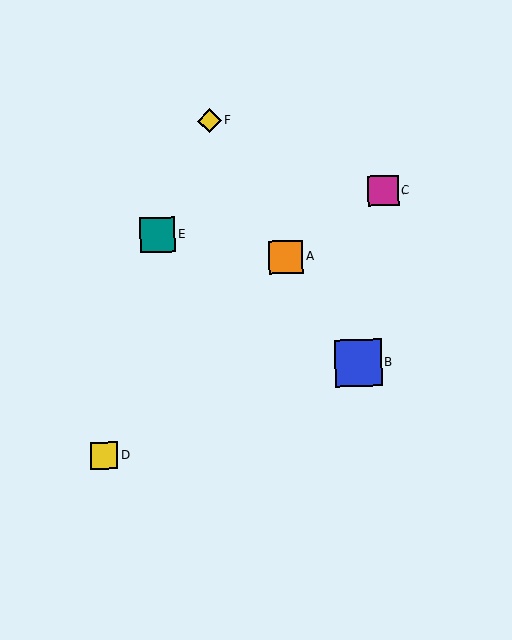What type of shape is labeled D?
Shape D is a yellow square.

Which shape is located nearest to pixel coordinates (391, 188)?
The magenta square (labeled C) at (383, 191) is nearest to that location.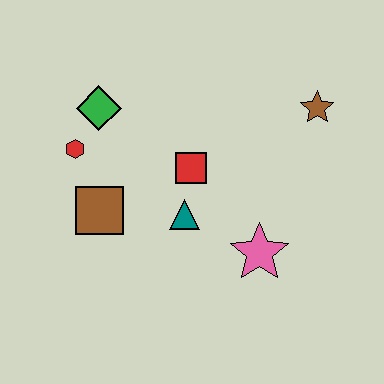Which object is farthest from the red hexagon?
The brown star is farthest from the red hexagon.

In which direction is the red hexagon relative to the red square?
The red hexagon is to the left of the red square.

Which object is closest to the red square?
The teal triangle is closest to the red square.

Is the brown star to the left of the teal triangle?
No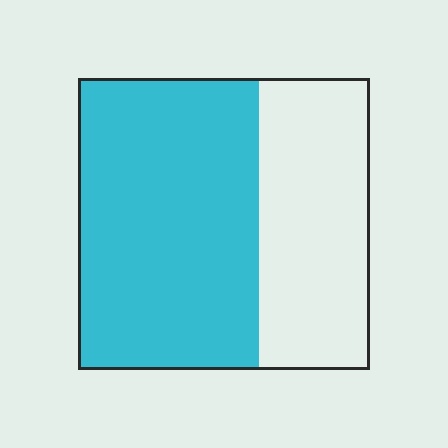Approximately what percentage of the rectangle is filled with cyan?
Approximately 60%.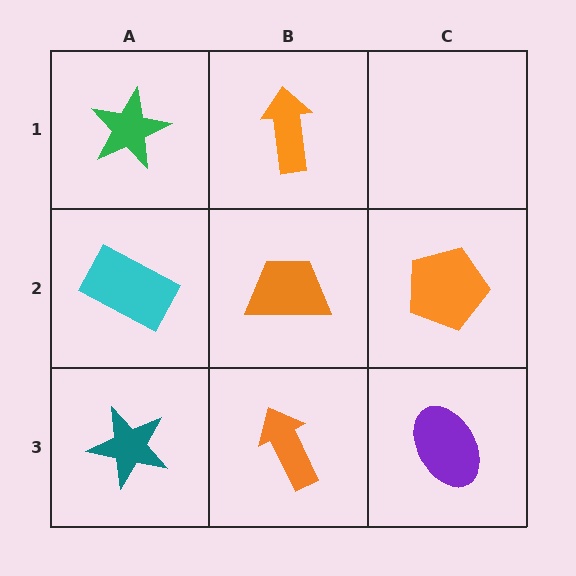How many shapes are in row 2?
3 shapes.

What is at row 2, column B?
An orange trapezoid.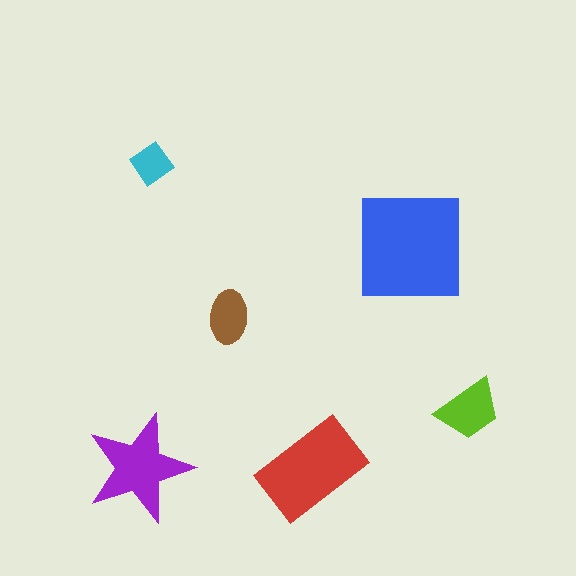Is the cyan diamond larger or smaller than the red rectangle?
Smaller.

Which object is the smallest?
The cyan diamond.